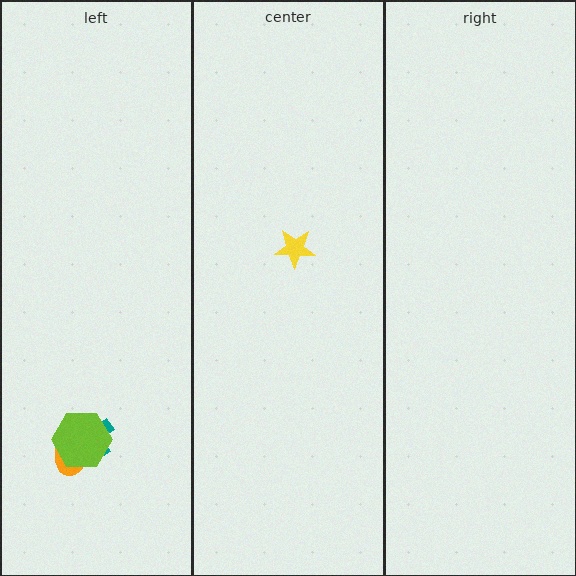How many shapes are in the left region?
3.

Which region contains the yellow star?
The center region.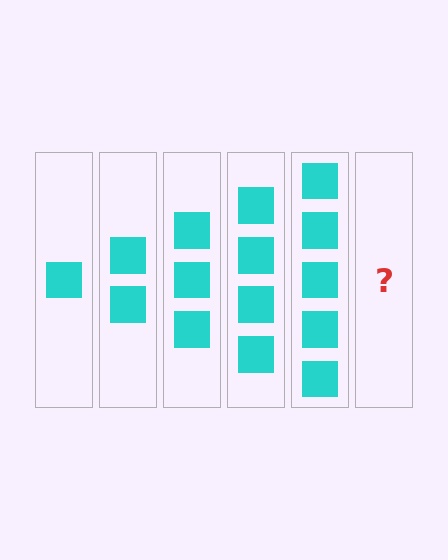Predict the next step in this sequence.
The next step is 6 squares.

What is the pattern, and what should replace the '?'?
The pattern is that each step adds one more square. The '?' should be 6 squares.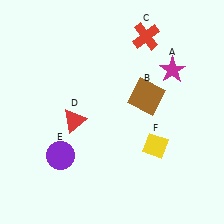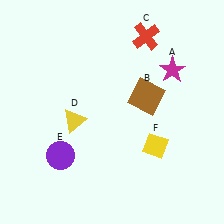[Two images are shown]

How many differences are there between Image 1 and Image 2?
There is 1 difference between the two images.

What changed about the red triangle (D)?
In Image 1, D is red. In Image 2, it changed to yellow.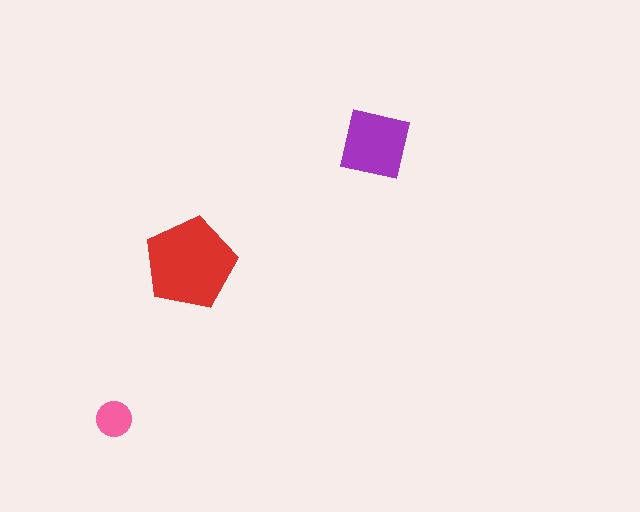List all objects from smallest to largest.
The pink circle, the purple square, the red pentagon.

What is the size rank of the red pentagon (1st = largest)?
1st.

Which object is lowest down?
The pink circle is bottommost.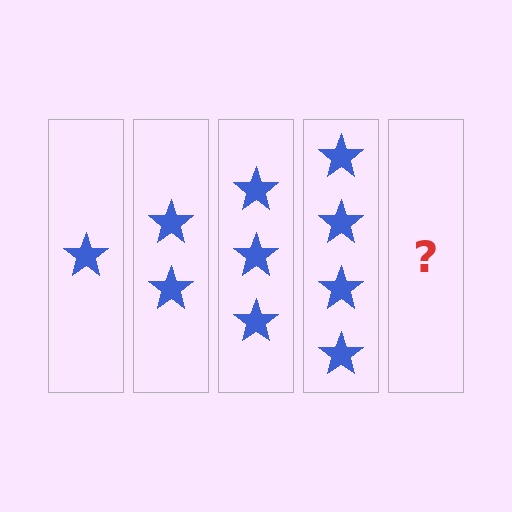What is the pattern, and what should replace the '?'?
The pattern is that each step adds one more star. The '?' should be 5 stars.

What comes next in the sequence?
The next element should be 5 stars.